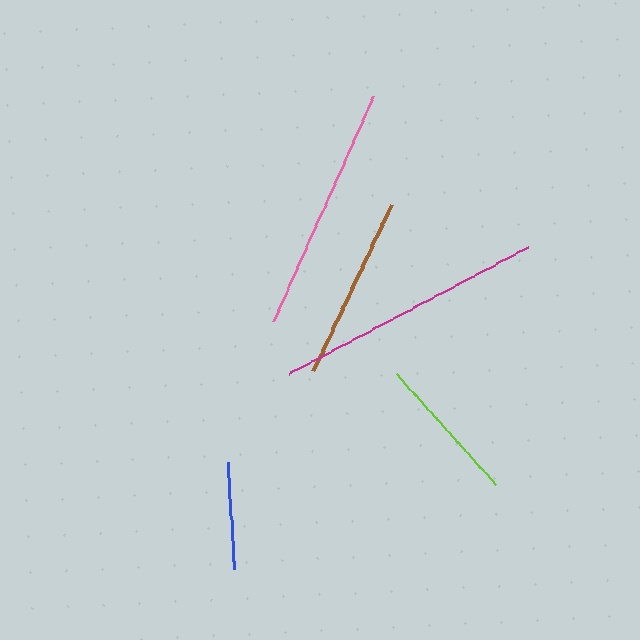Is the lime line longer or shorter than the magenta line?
The magenta line is longer than the lime line.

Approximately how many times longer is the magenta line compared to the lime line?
The magenta line is approximately 1.8 times the length of the lime line.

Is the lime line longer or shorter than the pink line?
The pink line is longer than the lime line.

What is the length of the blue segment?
The blue segment is approximately 108 pixels long.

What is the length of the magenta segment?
The magenta segment is approximately 271 pixels long.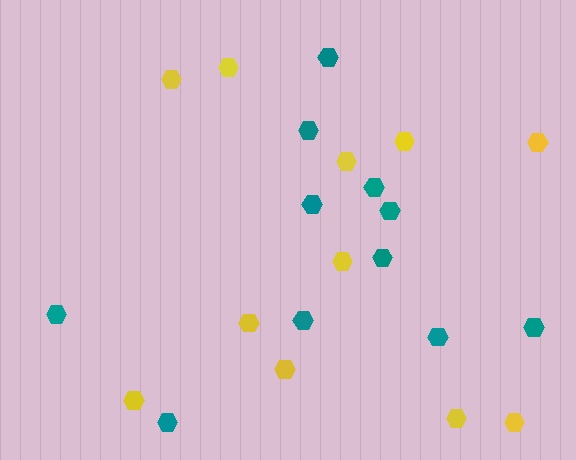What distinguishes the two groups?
There are 2 groups: one group of teal hexagons (11) and one group of yellow hexagons (11).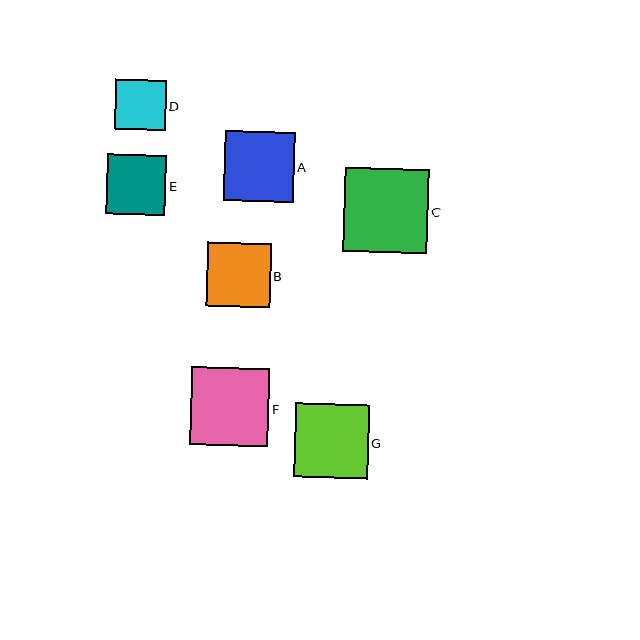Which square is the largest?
Square C is the largest with a size of approximately 84 pixels.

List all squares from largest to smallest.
From largest to smallest: C, F, G, A, B, E, D.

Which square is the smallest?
Square D is the smallest with a size of approximately 50 pixels.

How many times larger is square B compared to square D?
Square B is approximately 1.3 times the size of square D.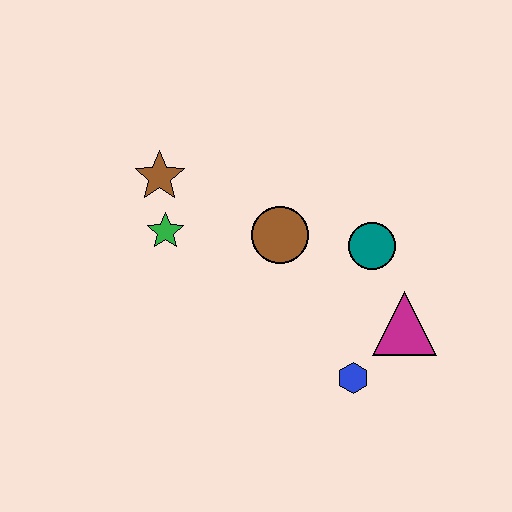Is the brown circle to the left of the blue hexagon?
Yes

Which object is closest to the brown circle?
The teal circle is closest to the brown circle.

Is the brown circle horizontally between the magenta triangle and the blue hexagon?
No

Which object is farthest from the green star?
The magenta triangle is farthest from the green star.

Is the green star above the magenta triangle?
Yes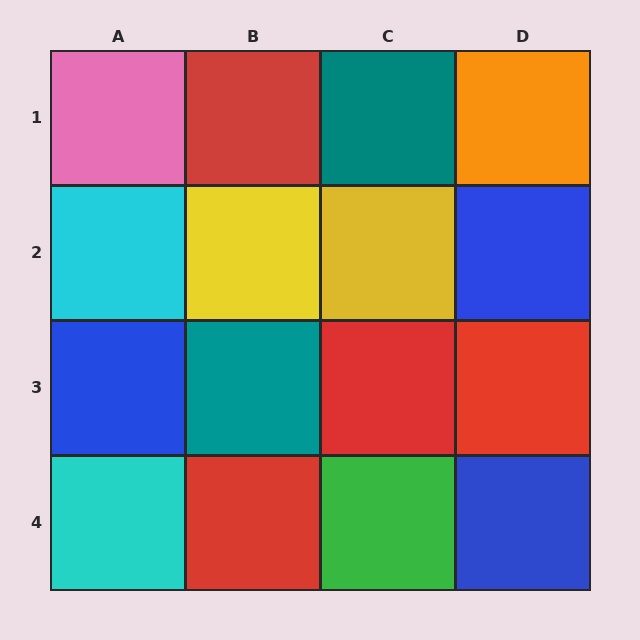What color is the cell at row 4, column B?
Red.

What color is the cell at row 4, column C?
Green.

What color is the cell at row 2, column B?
Yellow.